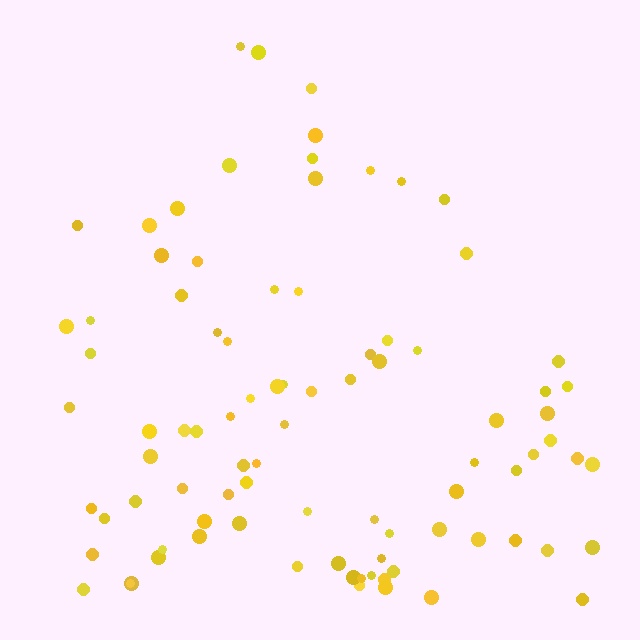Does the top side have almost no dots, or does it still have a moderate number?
Still a moderate number, just noticeably fewer than the bottom.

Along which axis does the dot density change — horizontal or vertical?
Vertical.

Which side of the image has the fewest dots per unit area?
The top.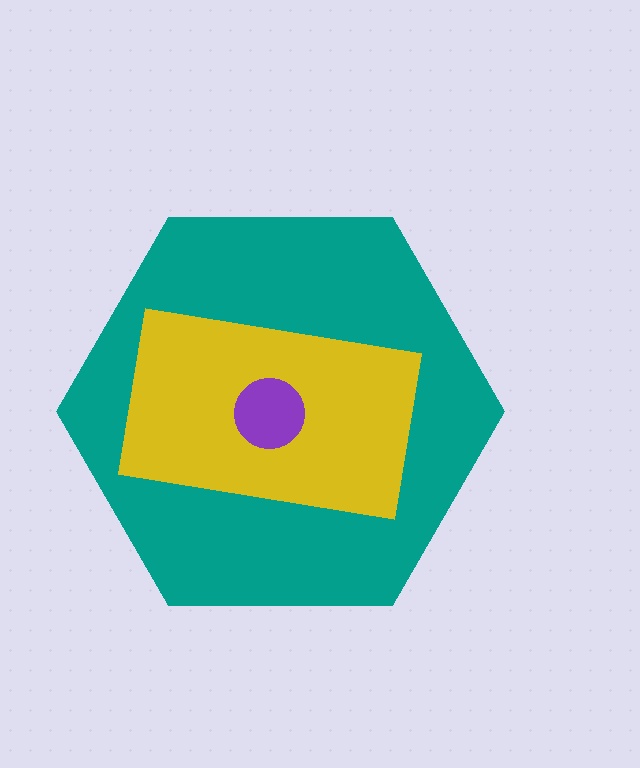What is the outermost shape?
The teal hexagon.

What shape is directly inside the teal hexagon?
The yellow rectangle.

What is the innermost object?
The purple circle.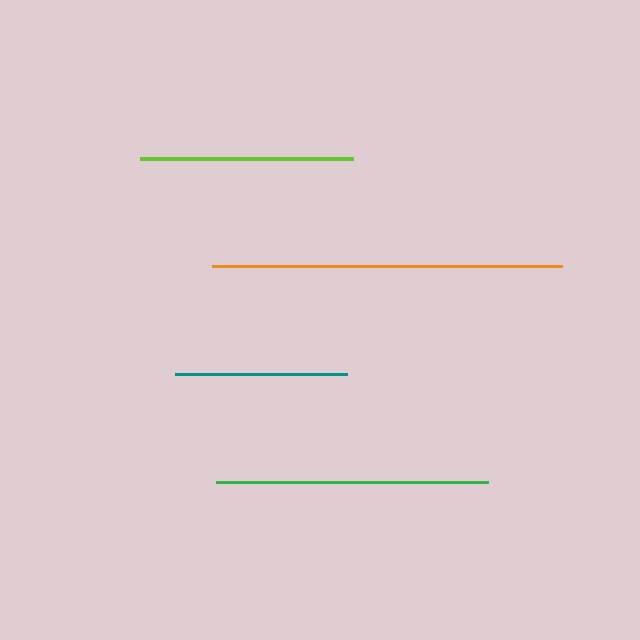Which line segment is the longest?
The orange line is the longest at approximately 350 pixels.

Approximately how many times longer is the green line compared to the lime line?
The green line is approximately 1.3 times the length of the lime line.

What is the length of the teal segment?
The teal segment is approximately 172 pixels long.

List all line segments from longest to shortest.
From longest to shortest: orange, green, lime, teal.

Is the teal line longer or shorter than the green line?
The green line is longer than the teal line.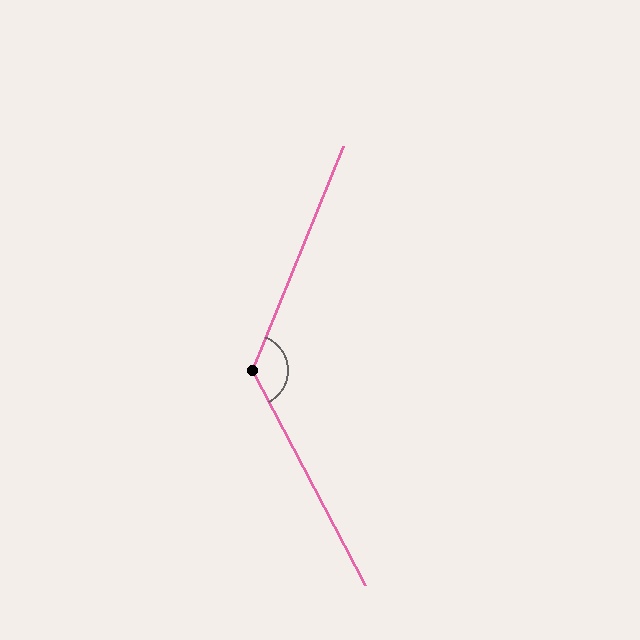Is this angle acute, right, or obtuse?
It is obtuse.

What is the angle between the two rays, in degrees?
Approximately 130 degrees.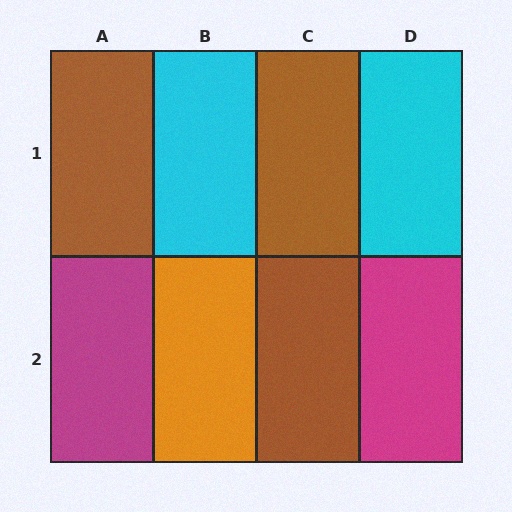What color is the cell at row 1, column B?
Cyan.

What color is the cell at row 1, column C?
Brown.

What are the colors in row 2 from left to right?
Magenta, orange, brown, magenta.